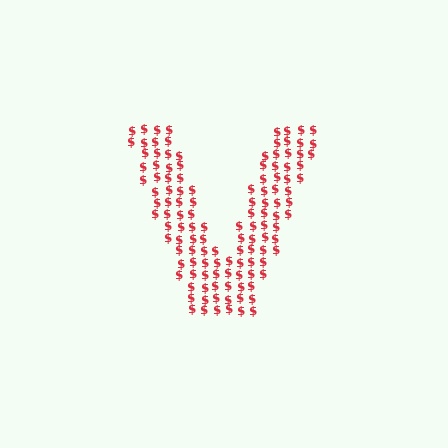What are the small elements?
The small elements are dollar signs.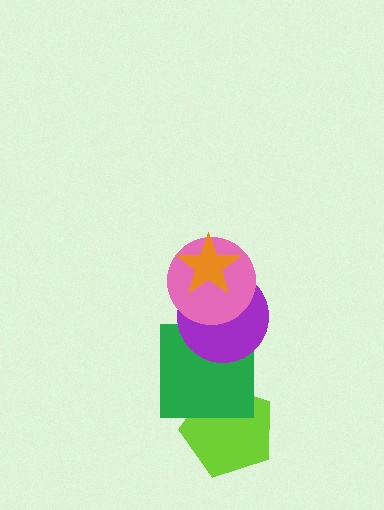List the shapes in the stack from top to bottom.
From top to bottom: the orange star, the pink circle, the purple circle, the green square, the lime pentagon.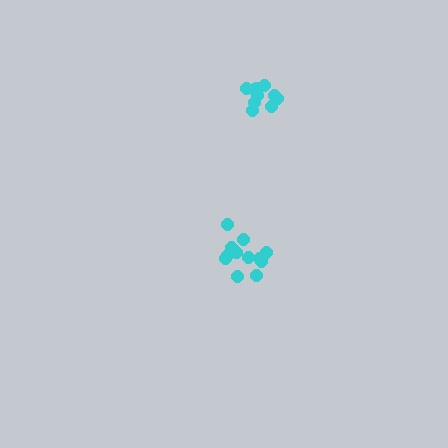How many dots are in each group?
Group 1: 12 dots, Group 2: 10 dots (22 total).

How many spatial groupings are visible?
There are 2 spatial groupings.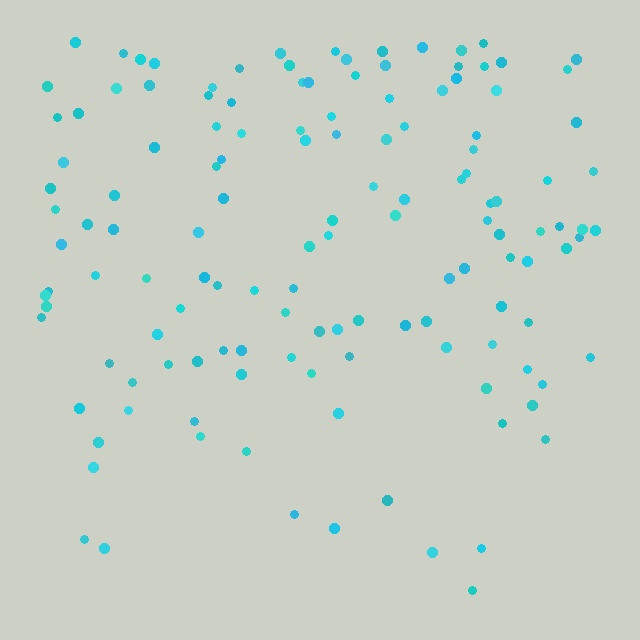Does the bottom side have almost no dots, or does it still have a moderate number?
Still a moderate number, just noticeably fewer than the top.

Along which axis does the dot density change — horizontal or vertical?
Vertical.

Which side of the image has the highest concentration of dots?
The top.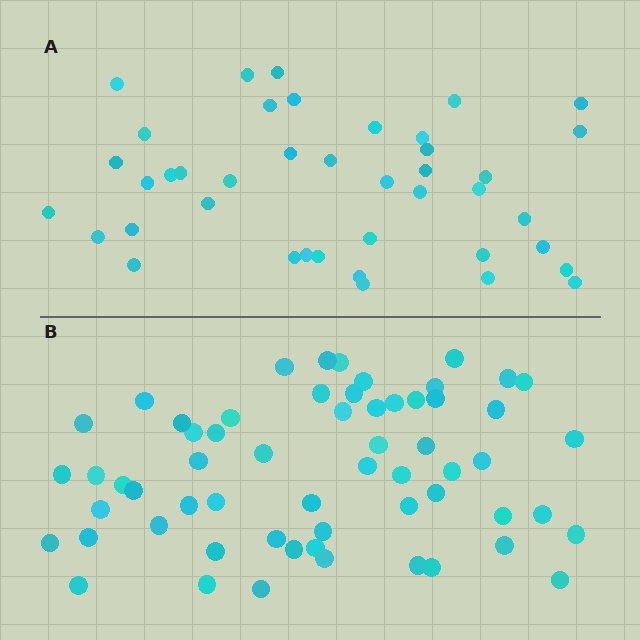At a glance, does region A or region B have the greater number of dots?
Region B (the bottom region) has more dots.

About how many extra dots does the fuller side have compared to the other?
Region B has approximately 20 more dots than region A.